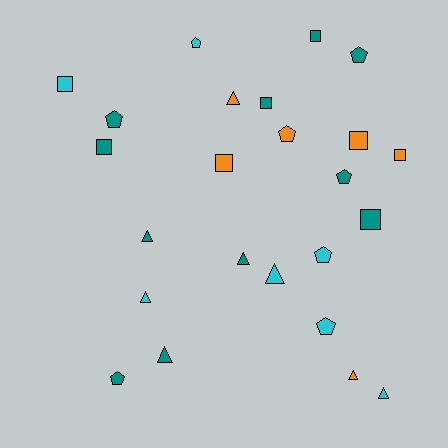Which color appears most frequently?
Teal, with 11 objects.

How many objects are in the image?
There are 24 objects.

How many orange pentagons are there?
There is 1 orange pentagon.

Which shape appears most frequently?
Pentagon, with 8 objects.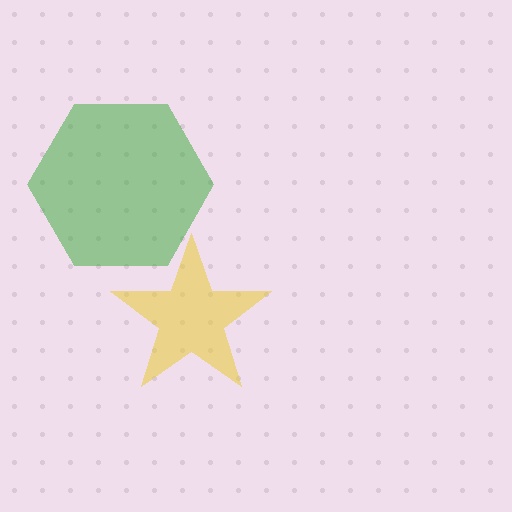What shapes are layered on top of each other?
The layered shapes are: a yellow star, a green hexagon.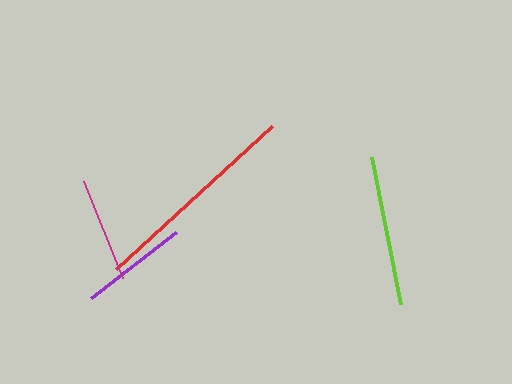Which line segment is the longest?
The red line is the longest at approximately 213 pixels.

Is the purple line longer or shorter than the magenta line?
The purple line is longer than the magenta line.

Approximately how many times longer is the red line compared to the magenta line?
The red line is approximately 2.0 times the length of the magenta line.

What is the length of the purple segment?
The purple segment is approximately 108 pixels long.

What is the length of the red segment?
The red segment is approximately 213 pixels long.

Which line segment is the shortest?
The magenta line is the shortest at approximately 104 pixels.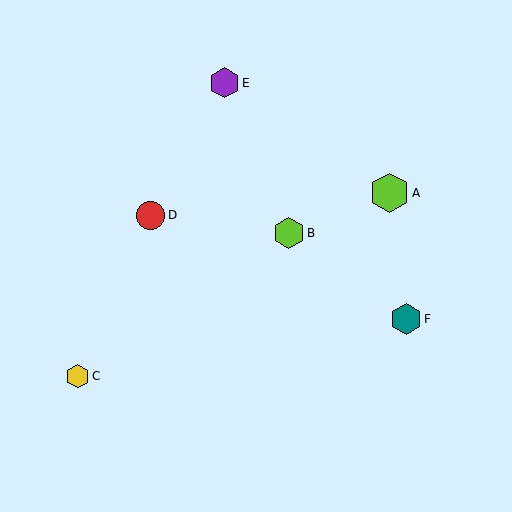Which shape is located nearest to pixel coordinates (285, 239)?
The lime hexagon (labeled B) at (289, 233) is nearest to that location.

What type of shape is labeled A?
Shape A is a lime hexagon.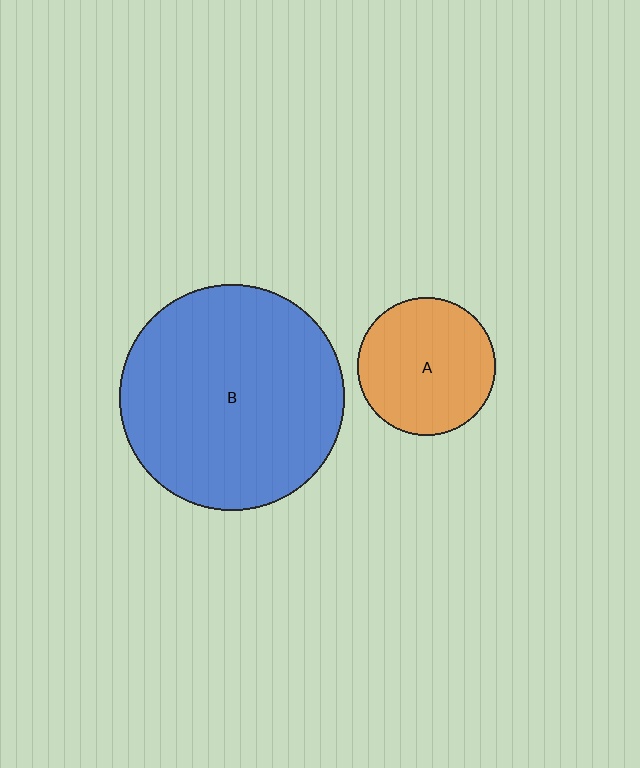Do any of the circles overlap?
No, none of the circles overlap.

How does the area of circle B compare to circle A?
Approximately 2.7 times.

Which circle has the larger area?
Circle B (blue).